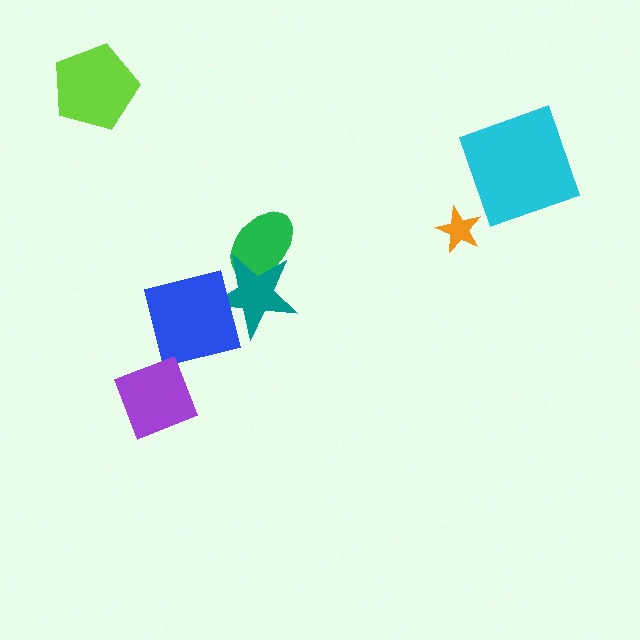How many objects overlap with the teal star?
2 objects overlap with the teal star.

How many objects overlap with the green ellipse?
1 object overlaps with the green ellipse.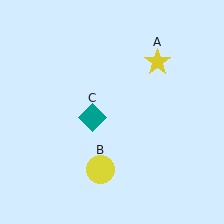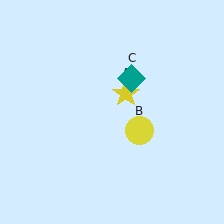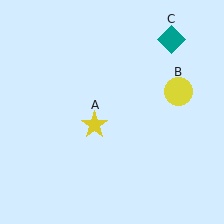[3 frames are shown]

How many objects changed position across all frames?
3 objects changed position: yellow star (object A), yellow circle (object B), teal diamond (object C).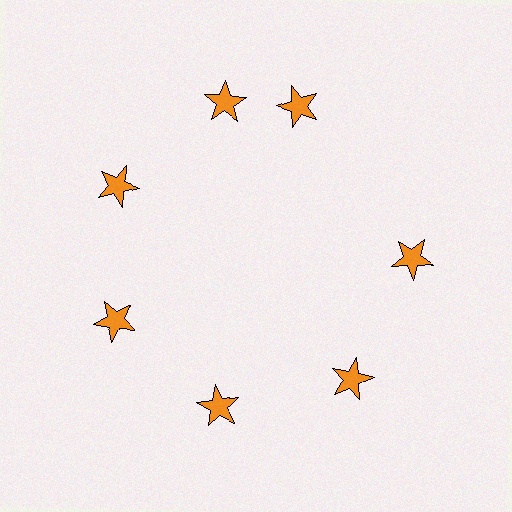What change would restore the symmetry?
The symmetry would be restored by rotating it back into even spacing with its neighbors so that all 7 stars sit at equal angles and equal distance from the center.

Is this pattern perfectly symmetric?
No. The 7 orange stars are arranged in a ring, but one element near the 1 o'clock position is rotated out of alignment along the ring, breaking the 7-fold rotational symmetry.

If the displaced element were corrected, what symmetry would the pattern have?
It would have 7-fold rotational symmetry — the pattern would map onto itself every 51 degrees.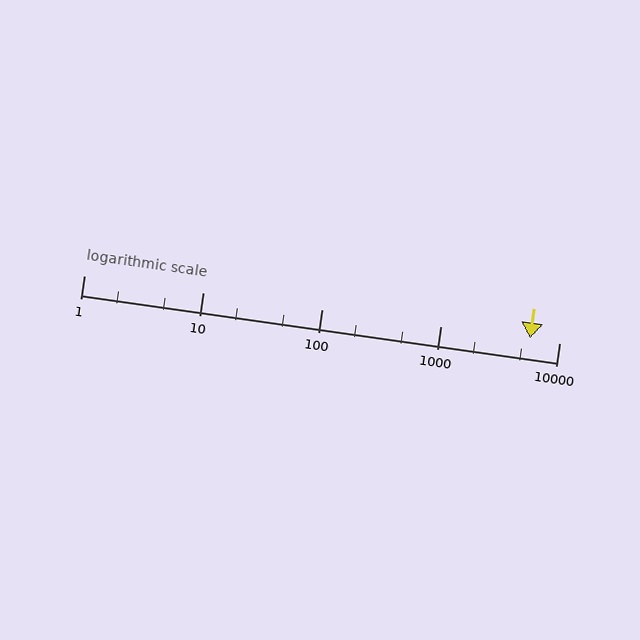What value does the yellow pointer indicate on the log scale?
The pointer indicates approximately 5700.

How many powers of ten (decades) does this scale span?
The scale spans 4 decades, from 1 to 10000.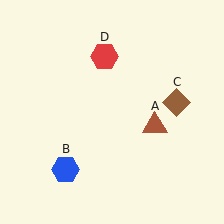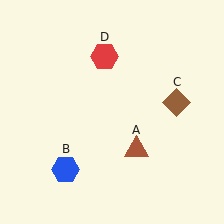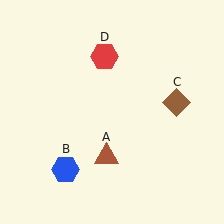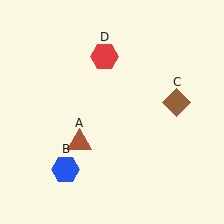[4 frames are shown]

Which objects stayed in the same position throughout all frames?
Blue hexagon (object B) and brown diamond (object C) and red hexagon (object D) remained stationary.